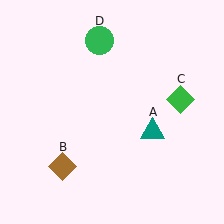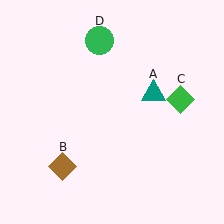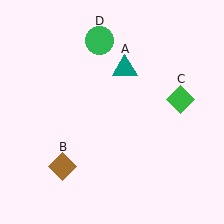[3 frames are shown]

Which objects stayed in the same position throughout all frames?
Brown diamond (object B) and green diamond (object C) and green circle (object D) remained stationary.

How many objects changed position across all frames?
1 object changed position: teal triangle (object A).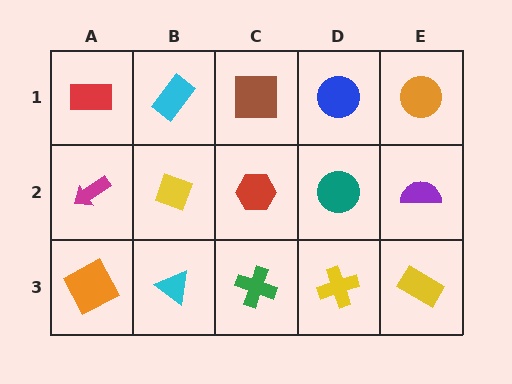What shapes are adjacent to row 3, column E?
A purple semicircle (row 2, column E), a yellow cross (row 3, column D).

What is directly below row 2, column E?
A yellow rectangle.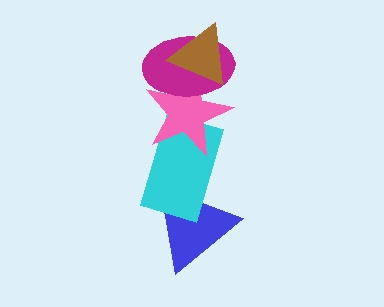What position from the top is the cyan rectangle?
The cyan rectangle is 4th from the top.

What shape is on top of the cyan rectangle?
The pink star is on top of the cyan rectangle.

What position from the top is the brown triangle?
The brown triangle is 1st from the top.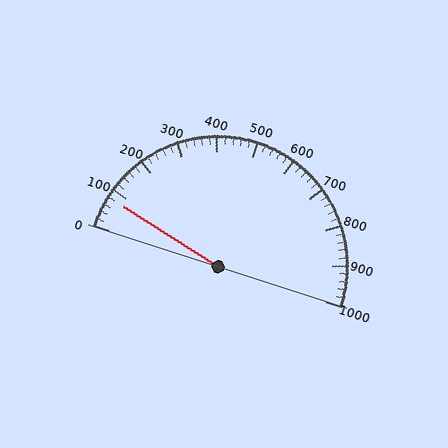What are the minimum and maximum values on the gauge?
The gauge ranges from 0 to 1000.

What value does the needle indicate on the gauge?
The needle indicates approximately 80.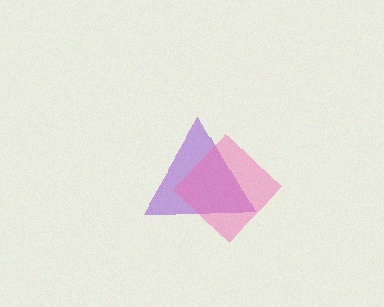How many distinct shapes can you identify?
There are 2 distinct shapes: a purple triangle, a pink diamond.